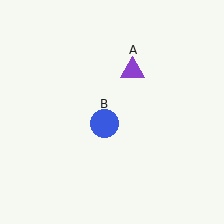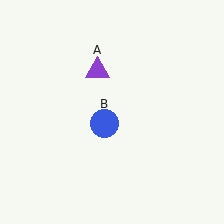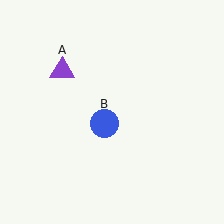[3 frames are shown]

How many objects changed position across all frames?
1 object changed position: purple triangle (object A).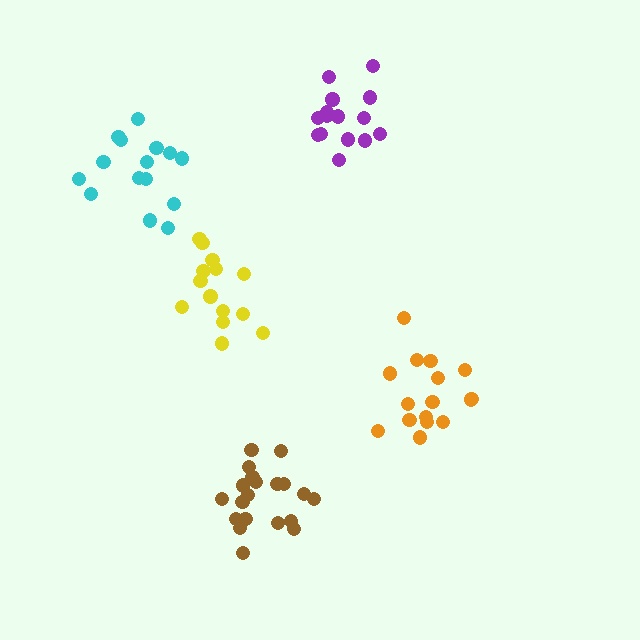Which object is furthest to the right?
The orange cluster is rightmost.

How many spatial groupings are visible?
There are 5 spatial groupings.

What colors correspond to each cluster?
The clusters are colored: purple, orange, brown, cyan, yellow.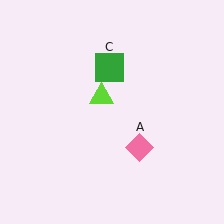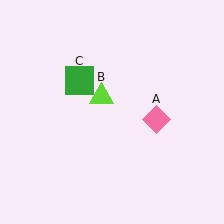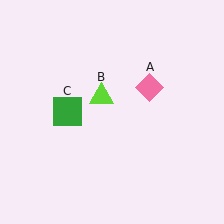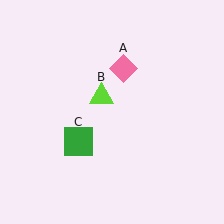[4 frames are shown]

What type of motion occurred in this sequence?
The pink diamond (object A), green square (object C) rotated counterclockwise around the center of the scene.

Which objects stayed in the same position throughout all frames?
Lime triangle (object B) remained stationary.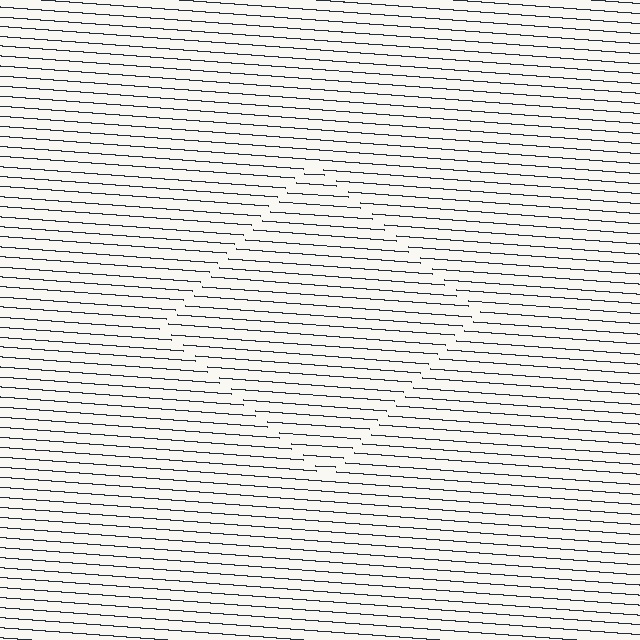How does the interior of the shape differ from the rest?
The interior of the shape contains the same grating, shifted by half a period — the contour is defined by the phase discontinuity where line-ends from the inner and outer gratings abut.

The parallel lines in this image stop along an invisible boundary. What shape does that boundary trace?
An illusory square. The interior of the shape contains the same grating, shifted by half a period — the contour is defined by the phase discontinuity where line-ends from the inner and outer gratings abut.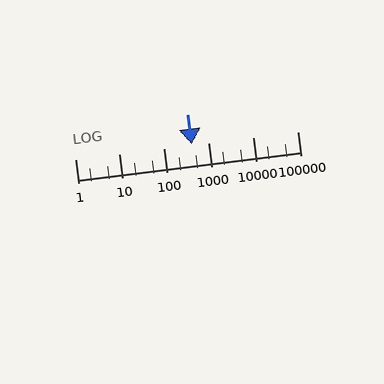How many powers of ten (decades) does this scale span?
The scale spans 5 decades, from 1 to 100000.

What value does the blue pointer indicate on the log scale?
The pointer indicates approximately 430.